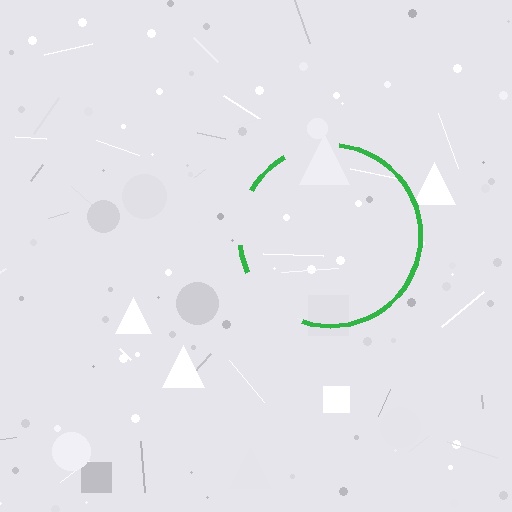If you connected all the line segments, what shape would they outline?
They would outline a circle.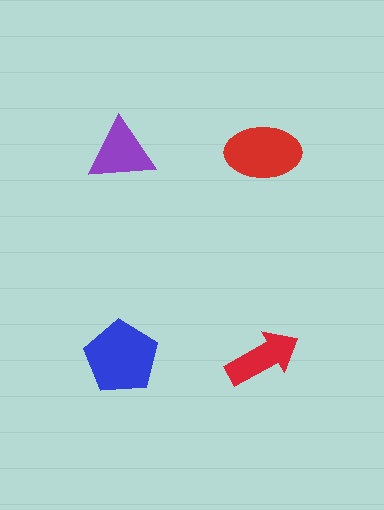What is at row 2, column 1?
A blue pentagon.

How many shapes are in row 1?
2 shapes.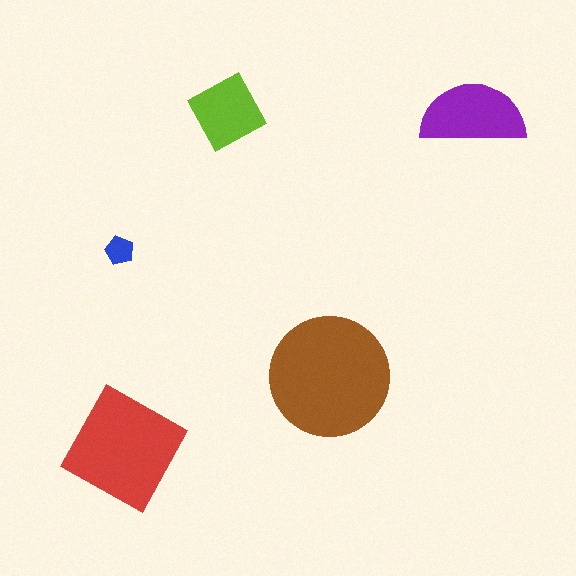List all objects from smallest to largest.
The blue pentagon, the lime diamond, the purple semicircle, the red square, the brown circle.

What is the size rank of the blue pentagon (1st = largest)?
5th.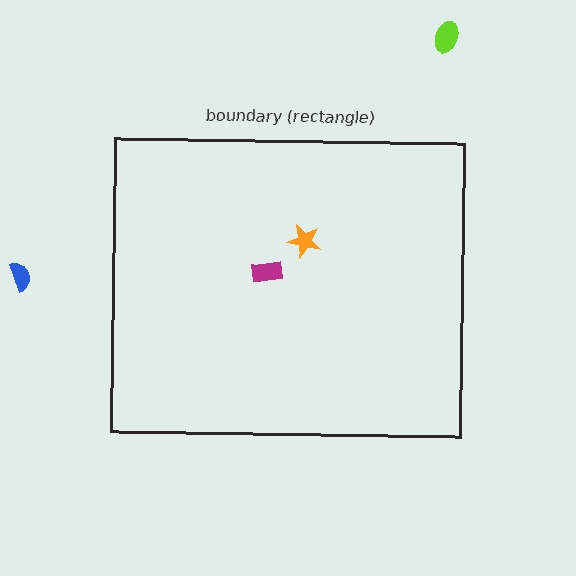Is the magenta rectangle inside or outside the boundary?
Inside.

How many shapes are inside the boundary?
2 inside, 2 outside.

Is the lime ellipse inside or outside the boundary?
Outside.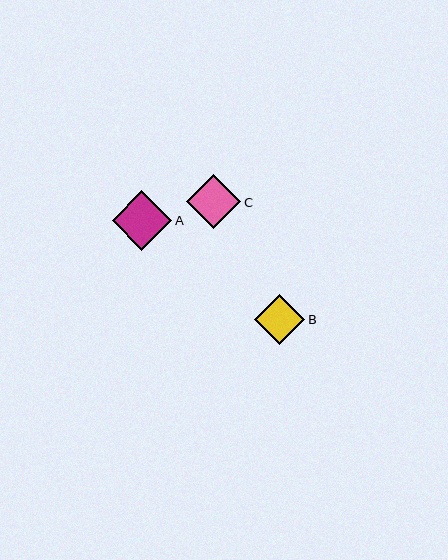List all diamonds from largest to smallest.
From largest to smallest: A, C, B.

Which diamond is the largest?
Diamond A is the largest with a size of approximately 59 pixels.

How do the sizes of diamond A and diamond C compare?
Diamond A and diamond C are approximately the same size.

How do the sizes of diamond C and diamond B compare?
Diamond C and diamond B are approximately the same size.